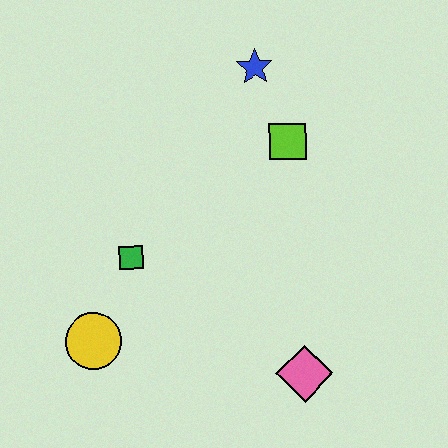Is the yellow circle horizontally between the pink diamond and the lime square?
No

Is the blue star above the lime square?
Yes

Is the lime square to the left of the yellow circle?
No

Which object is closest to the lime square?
The blue star is closest to the lime square.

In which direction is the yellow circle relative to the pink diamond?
The yellow circle is to the left of the pink diamond.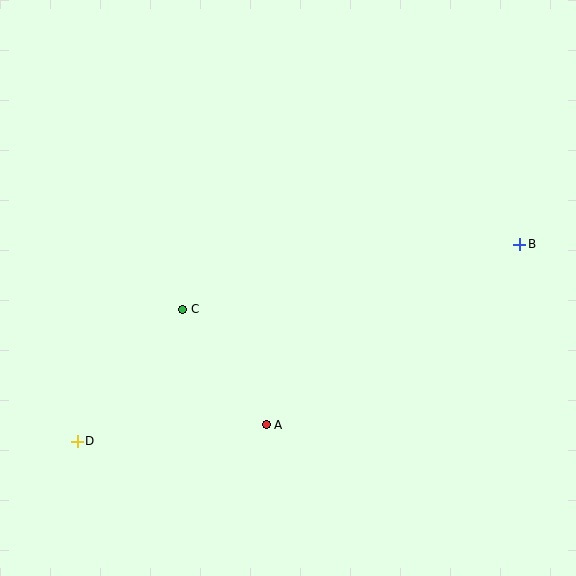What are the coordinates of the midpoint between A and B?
The midpoint between A and B is at (393, 335).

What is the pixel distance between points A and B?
The distance between A and B is 311 pixels.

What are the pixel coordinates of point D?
Point D is at (77, 441).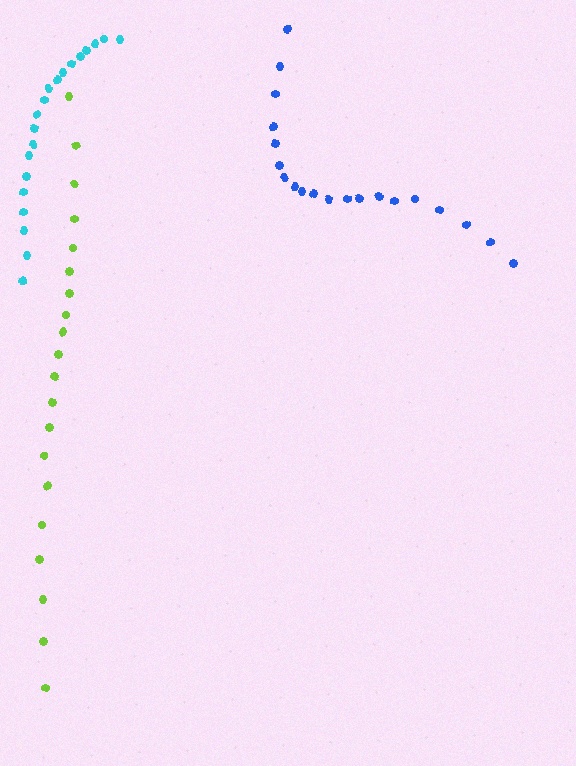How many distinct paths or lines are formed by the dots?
There are 3 distinct paths.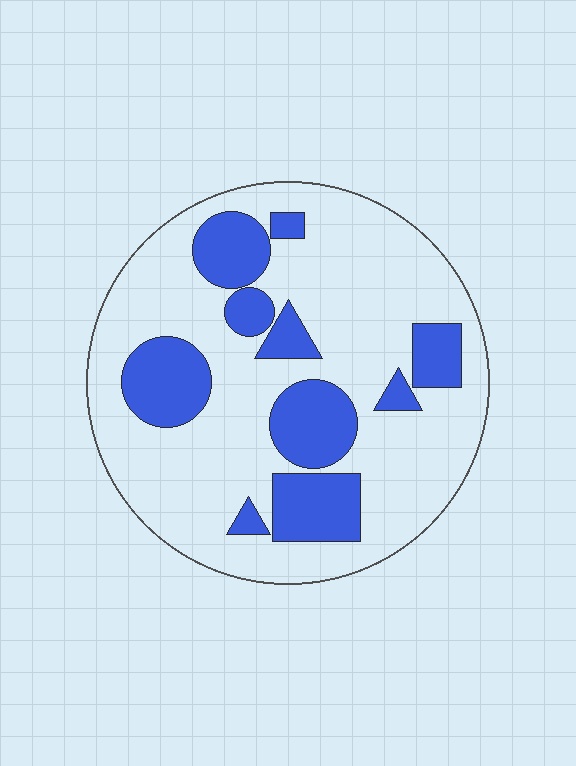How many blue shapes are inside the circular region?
10.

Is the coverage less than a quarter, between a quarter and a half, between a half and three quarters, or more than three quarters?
Between a quarter and a half.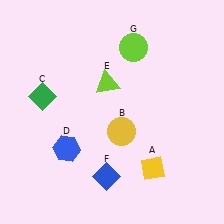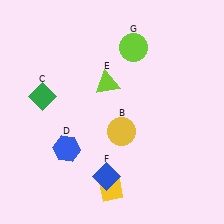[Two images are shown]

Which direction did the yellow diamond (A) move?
The yellow diamond (A) moved left.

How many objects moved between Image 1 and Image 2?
1 object moved between the two images.